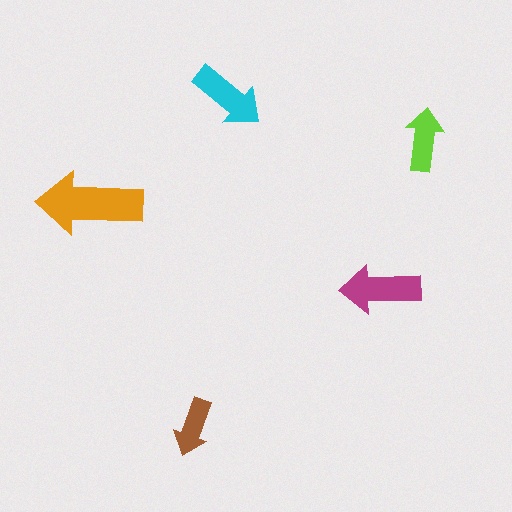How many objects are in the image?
There are 5 objects in the image.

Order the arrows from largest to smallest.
the orange one, the magenta one, the cyan one, the lime one, the brown one.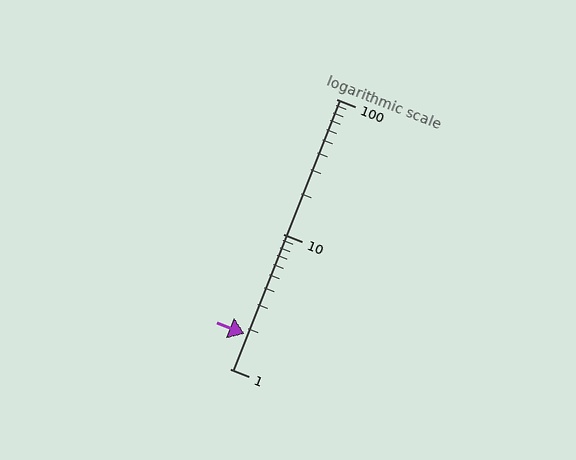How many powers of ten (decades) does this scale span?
The scale spans 2 decades, from 1 to 100.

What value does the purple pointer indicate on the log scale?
The pointer indicates approximately 1.8.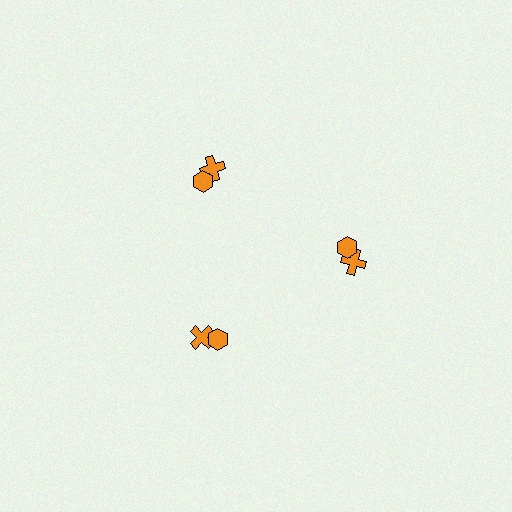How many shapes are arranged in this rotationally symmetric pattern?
There are 6 shapes, arranged in 3 groups of 2.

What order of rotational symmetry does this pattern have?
This pattern has 3-fold rotational symmetry.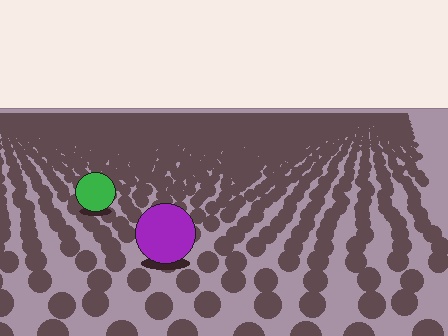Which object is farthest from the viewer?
The green circle is farthest from the viewer. It appears smaller and the ground texture around it is denser.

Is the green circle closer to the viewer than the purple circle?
No. The purple circle is closer — you can tell from the texture gradient: the ground texture is coarser near it.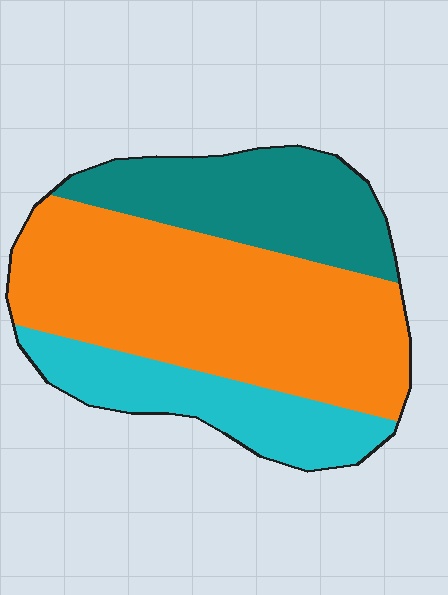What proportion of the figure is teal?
Teal takes up about one quarter (1/4) of the figure.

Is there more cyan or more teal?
Teal.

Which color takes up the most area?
Orange, at roughly 55%.